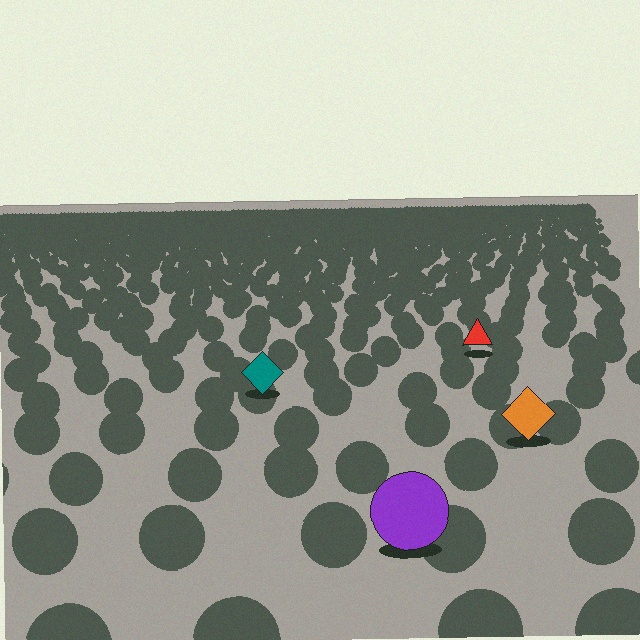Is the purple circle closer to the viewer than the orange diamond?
Yes. The purple circle is closer — you can tell from the texture gradient: the ground texture is coarser near it.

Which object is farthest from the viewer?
The red triangle is farthest from the viewer. It appears smaller and the ground texture around it is denser.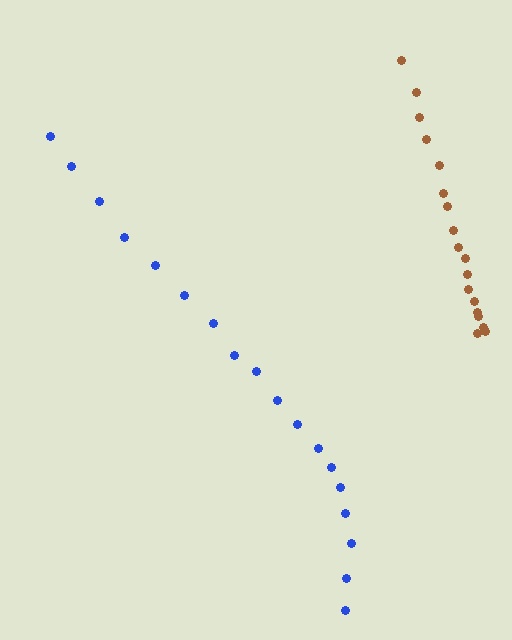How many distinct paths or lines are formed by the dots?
There are 2 distinct paths.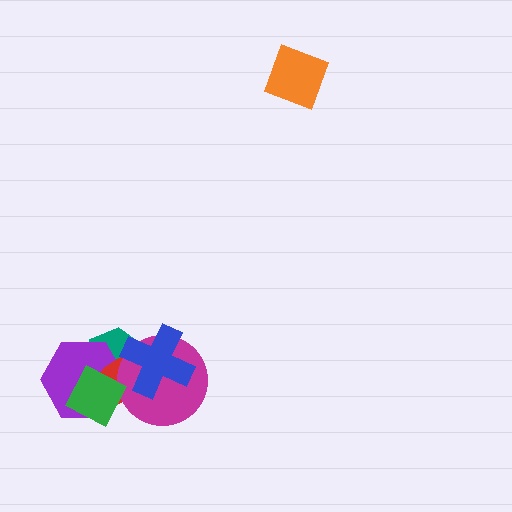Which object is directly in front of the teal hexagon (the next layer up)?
The purple hexagon is directly in front of the teal hexagon.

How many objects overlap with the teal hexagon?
5 objects overlap with the teal hexagon.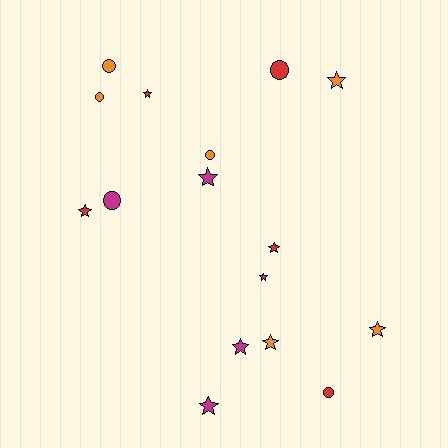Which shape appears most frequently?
Star, with 10 objects.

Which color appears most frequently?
Orange, with 6 objects.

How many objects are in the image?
There are 16 objects.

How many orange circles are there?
There are 3 orange circles.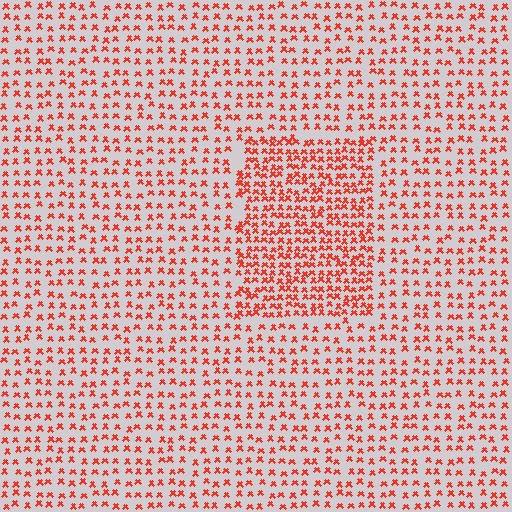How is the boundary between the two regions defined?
The boundary is defined by a change in element density (approximately 1.9x ratio). All elements are the same color, size, and shape.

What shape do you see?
I see a rectangle.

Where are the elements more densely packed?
The elements are more densely packed inside the rectangle boundary.